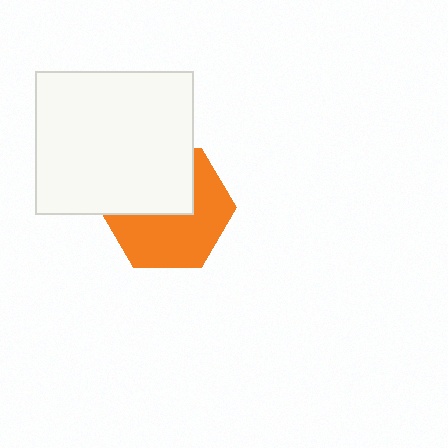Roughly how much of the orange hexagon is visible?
About half of it is visible (roughly 57%).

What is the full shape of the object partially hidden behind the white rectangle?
The partially hidden object is an orange hexagon.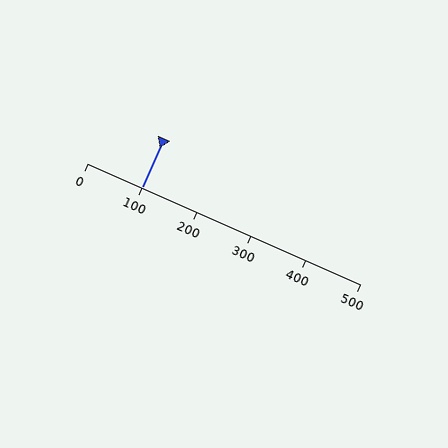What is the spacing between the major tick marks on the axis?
The major ticks are spaced 100 apart.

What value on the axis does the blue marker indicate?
The marker indicates approximately 100.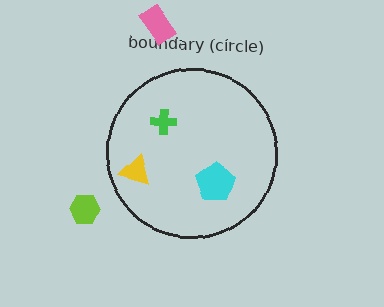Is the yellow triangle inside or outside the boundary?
Inside.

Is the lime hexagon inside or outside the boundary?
Outside.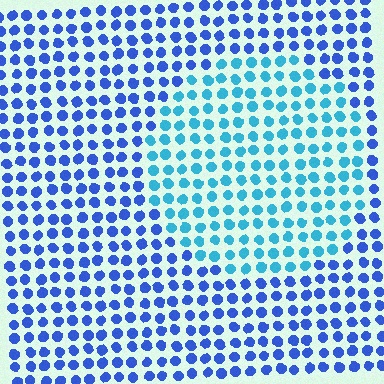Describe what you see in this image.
The image is filled with small blue elements in a uniform arrangement. A circle-shaped region is visible where the elements are tinted to a slightly different hue, forming a subtle color boundary.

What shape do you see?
I see a circle.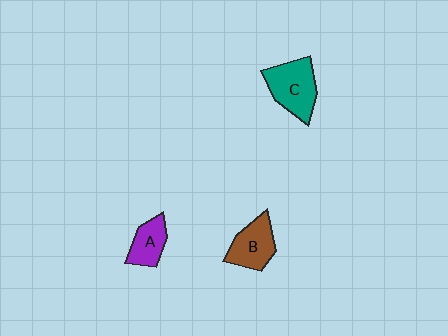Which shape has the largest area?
Shape C (teal).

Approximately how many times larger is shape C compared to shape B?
Approximately 1.3 times.